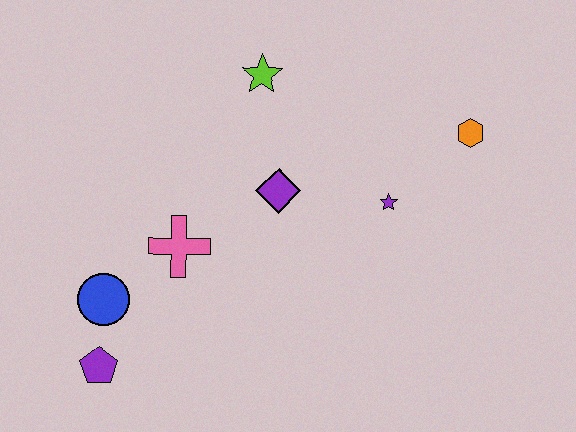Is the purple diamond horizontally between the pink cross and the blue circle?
No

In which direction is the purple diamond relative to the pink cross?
The purple diamond is to the right of the pink cross.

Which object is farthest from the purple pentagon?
The orange hexagon is farthest from the purple pentagon.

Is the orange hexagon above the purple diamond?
Yes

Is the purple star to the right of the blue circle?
Yes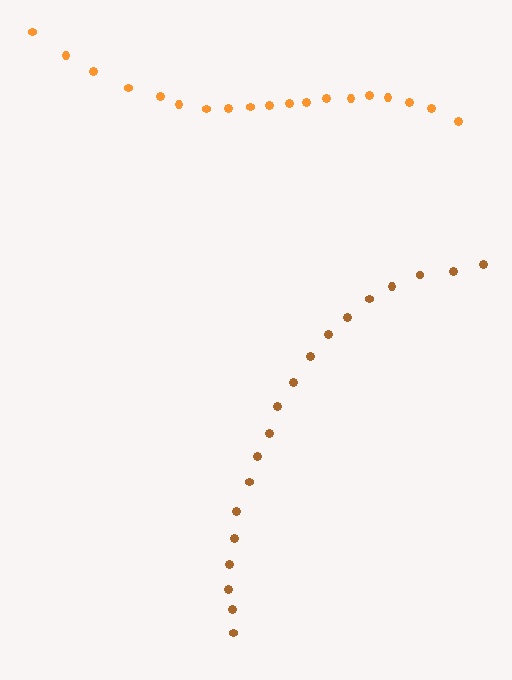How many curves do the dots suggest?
There are 2 distinct paths.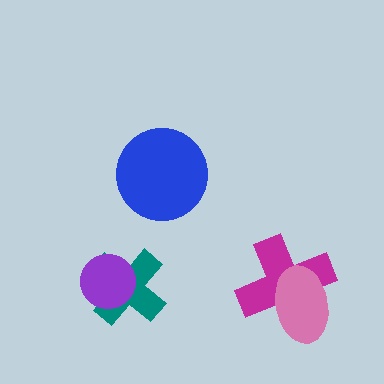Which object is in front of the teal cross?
The purple circle is in front of the teal cross.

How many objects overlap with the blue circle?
0 objects overlap with the blue circle.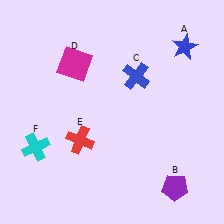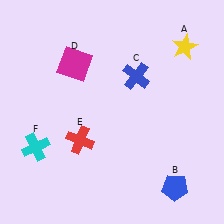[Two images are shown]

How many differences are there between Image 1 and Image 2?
There are 2 differences between the two images.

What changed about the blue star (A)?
In Image 1, A is blue. In Image 2, it changed to yellow.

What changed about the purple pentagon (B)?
In Image 1, B is purple. In Image 2, it changed to blue.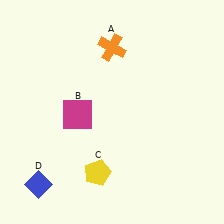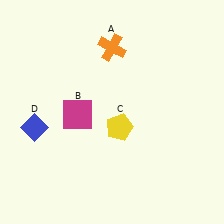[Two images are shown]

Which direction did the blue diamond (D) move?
The blue diamond (D) moved up.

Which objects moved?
The objects that moved are: the yellow pentagon (C), the blue diamond (D).